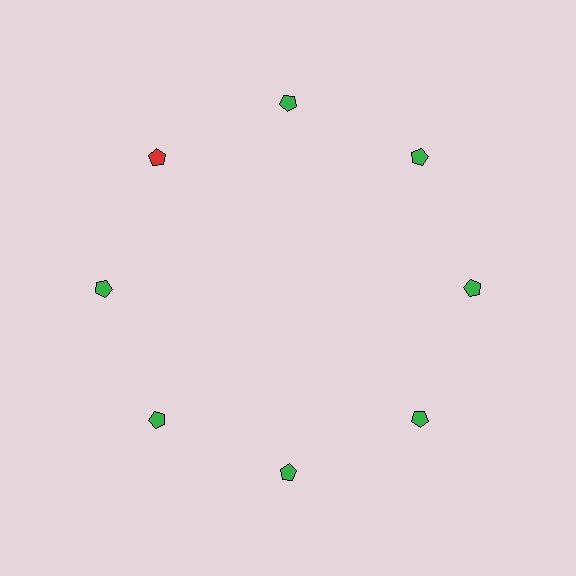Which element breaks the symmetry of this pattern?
The red pentagon at roughly the 10 o'clock position breaks the symmetry. All other shapes are green pentagons.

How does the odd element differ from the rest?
It has a different color: red instead of green.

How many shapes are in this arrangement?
There are 8 shapes arranged in a ring pattern.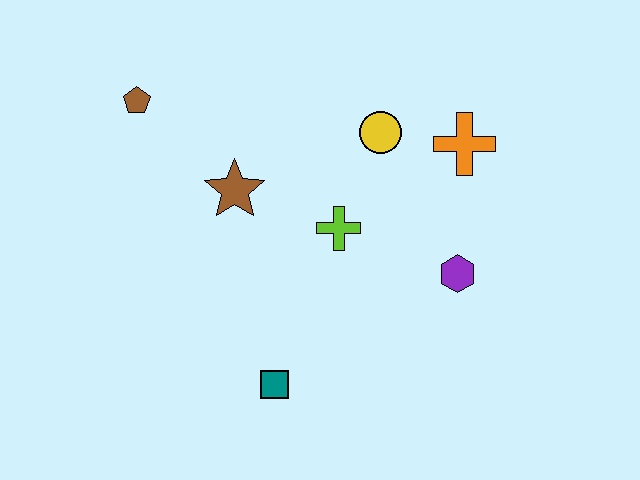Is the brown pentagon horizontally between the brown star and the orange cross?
No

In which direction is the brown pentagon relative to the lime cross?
The brown pentagon is to the left of the lime cross.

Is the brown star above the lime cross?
Yes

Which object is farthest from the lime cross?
The brown pentagon is farthest from the lime cross.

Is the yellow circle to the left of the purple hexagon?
Yes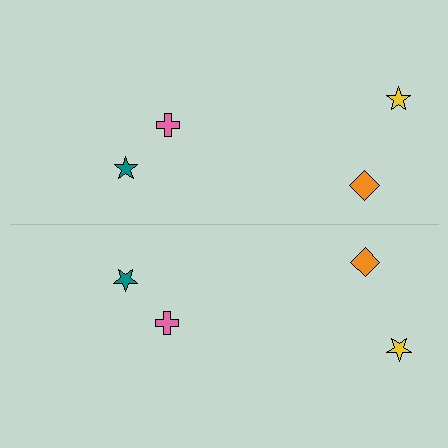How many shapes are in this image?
There are 8 shapes in this image.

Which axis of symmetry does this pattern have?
The pattern has a horizontal axis of symmetry running through the center of the image.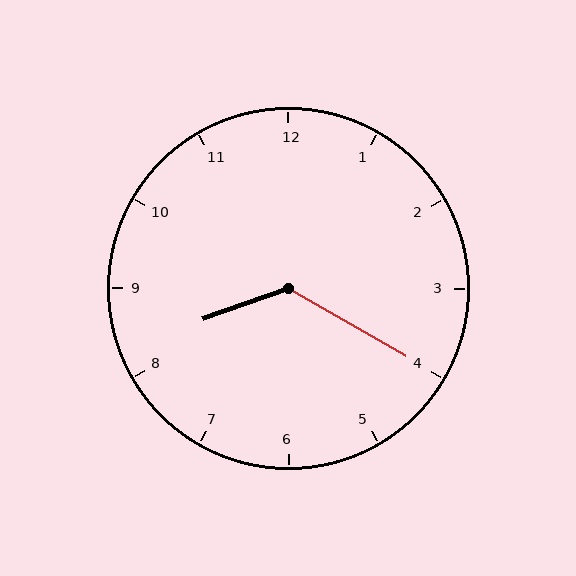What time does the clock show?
8:20.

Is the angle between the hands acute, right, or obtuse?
It is obtuse.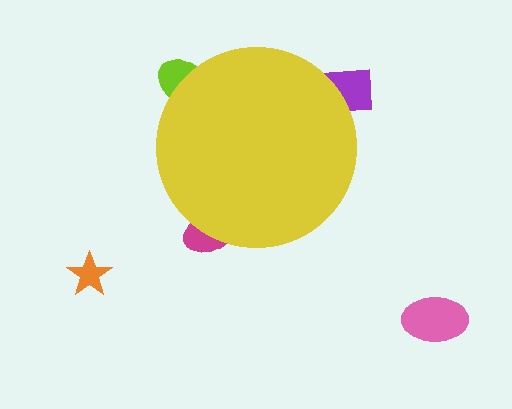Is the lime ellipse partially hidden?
Yes, the lime ellipse is partially hidden behind the yellow circle.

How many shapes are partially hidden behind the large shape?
3 shapes are partially hidden.